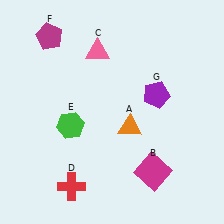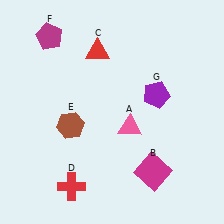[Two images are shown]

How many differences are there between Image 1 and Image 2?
There are 3 differences between the two images.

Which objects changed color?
A changed from orange to pink. C changed from pink to red. E changed from green to brown.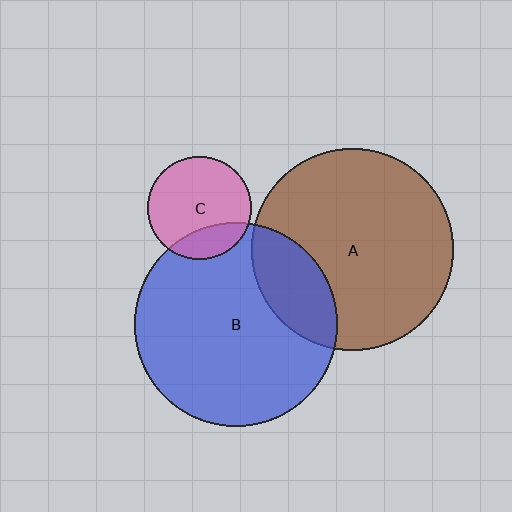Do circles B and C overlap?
Yes.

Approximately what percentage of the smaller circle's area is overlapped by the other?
Approximately 20%.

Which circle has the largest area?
Circle B (blue).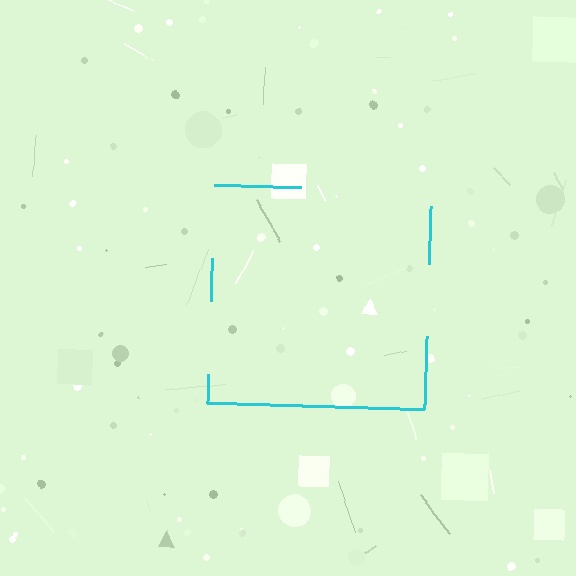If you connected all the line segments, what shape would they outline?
They would outline a square.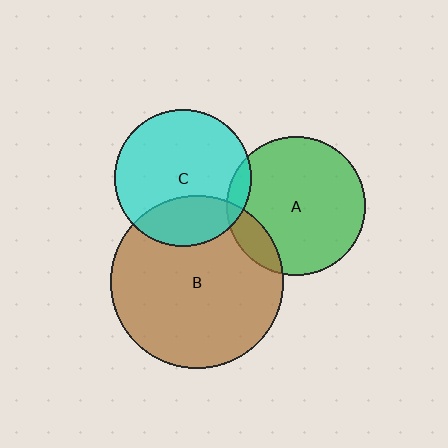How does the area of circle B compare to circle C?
Approximately 1.6 times.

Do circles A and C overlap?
Yes.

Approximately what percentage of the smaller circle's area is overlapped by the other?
Approximately 5%.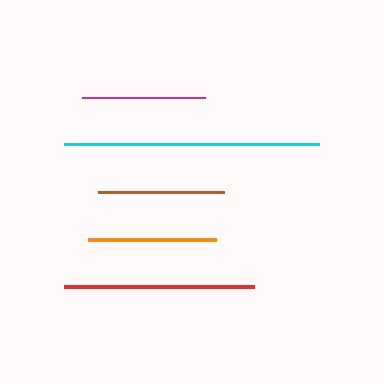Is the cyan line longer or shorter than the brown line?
The cyan line is longer than the brown line.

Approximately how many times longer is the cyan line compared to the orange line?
The cyan line is approximately 2.0 times the length of the orange line.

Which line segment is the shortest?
The magenta line is the shortest at approximately 123 pixels.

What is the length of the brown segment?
The brown segment is approximately 126 pixels long.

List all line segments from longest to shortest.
From longest to shortest: cyan, red, orange, brown, magenta.